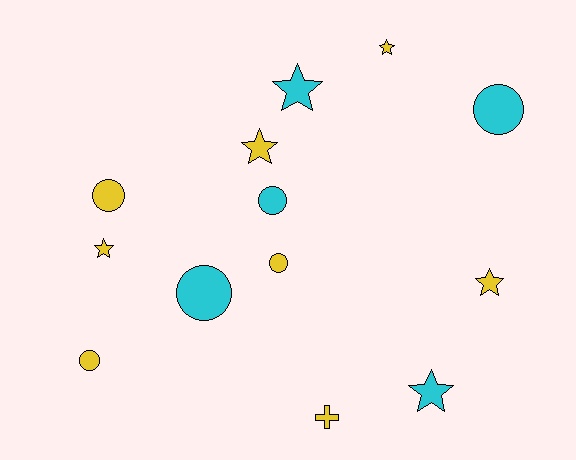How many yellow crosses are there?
There is 1 yellow cross.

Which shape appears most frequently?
Circle, with 6 objects.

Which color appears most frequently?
Yellow, with 8 objects.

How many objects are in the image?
There are 13 objects.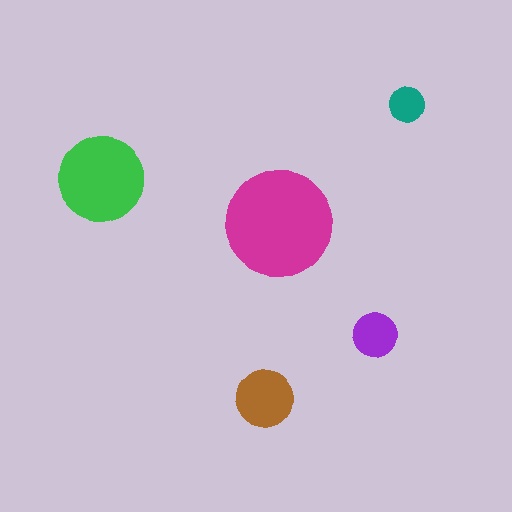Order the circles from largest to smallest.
the magenta one, the green one, the brown one, the purple one, the teal one.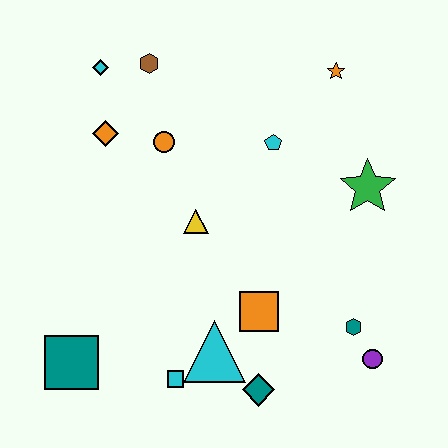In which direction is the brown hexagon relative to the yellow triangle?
The brown hexagon is above the yellow triangle.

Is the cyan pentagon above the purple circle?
Yes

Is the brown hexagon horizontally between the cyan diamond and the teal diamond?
Yes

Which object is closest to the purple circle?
The teal hexagon is closest to the purple circle.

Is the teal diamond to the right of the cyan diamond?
Yes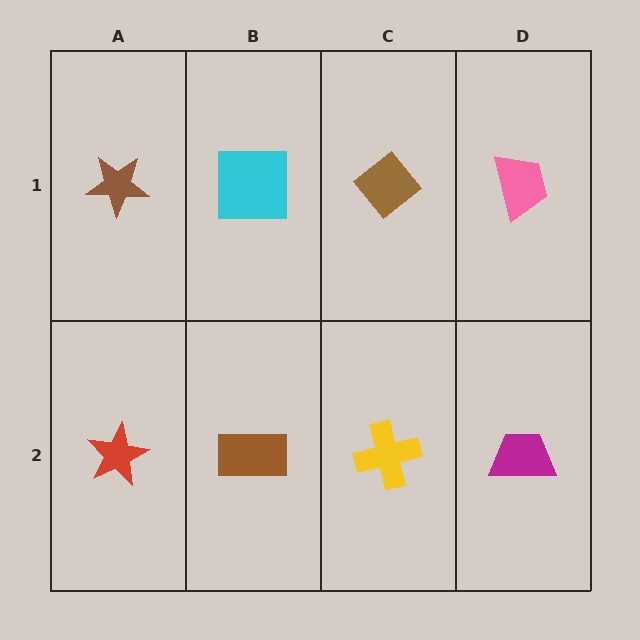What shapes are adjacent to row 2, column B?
A cyan square (row 1, column B), a red star (row 2, column A), a yellow cross (row 2, column C).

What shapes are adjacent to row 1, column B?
A brown rectangle (row 2, column B), a brown star (row 1, column A), a brown diamond (row 1, column C).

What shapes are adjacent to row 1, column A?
A red star (row 2, column A), a cyan square (row 1, column B).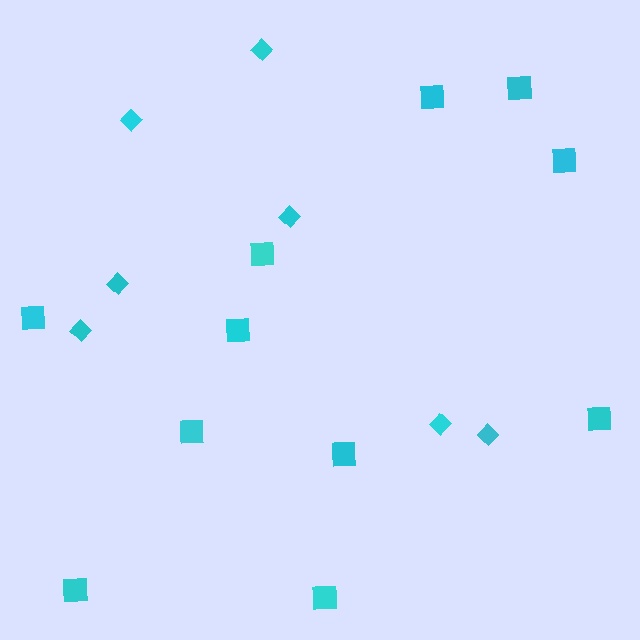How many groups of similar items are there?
There are 2 groups: one group of diamonds (7) and one group of squares (11).